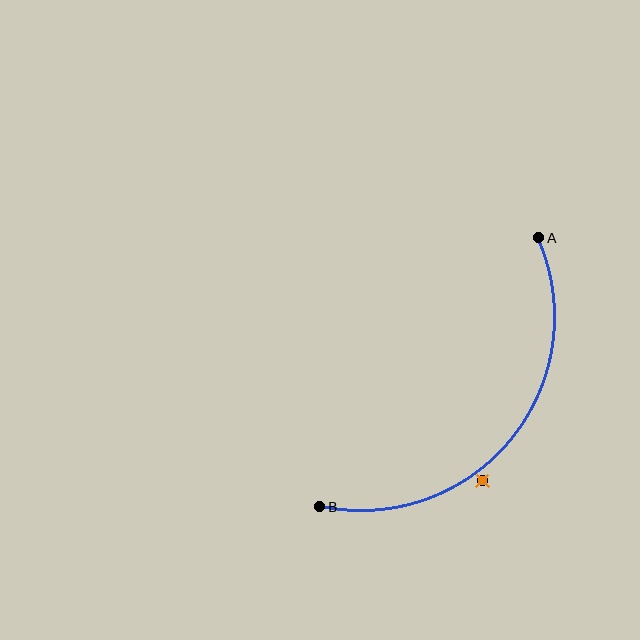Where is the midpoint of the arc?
The arc midpoint is the point on the curve farthest from the straight line joining A and B. It sits below and to the right of that line.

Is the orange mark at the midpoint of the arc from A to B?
No — the orange mark does not lie on the arc at all. It sits slightly outside the curve.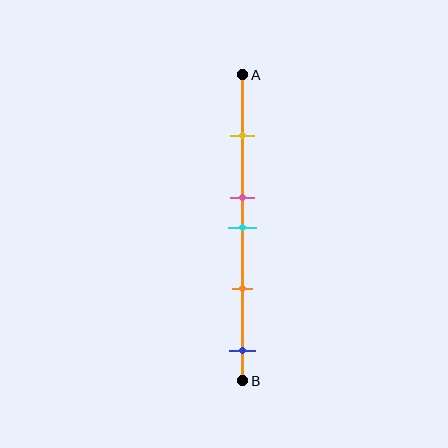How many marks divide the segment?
There are 5 marks dividing the segment.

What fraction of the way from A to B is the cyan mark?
The cyan mark is approximately 50% (0.5) of the way from A to B.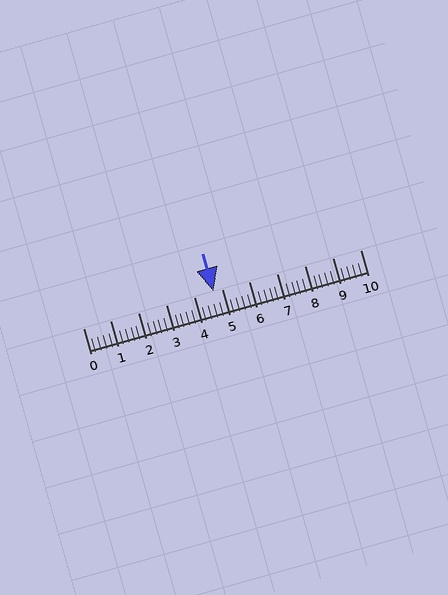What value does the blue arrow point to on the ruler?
The blue arrow points to approximately 4.7.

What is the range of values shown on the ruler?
The ruler shows values from 0 to 10.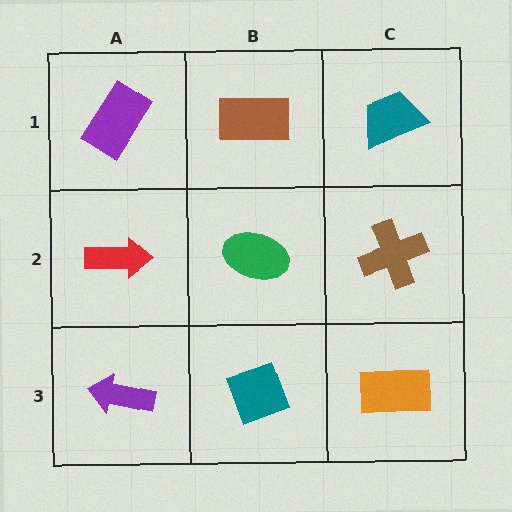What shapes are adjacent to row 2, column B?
A brown rectangle (row 1, column B), a teal diamond (row 3, column B), a red arrow (row 2, column A), a brown cross (row 2, column C).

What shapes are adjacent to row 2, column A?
A purple rectangle (row 1, column A), a purple arrow (row 3, column A), a green ellipse (row 2, column B).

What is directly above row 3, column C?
A brown cross.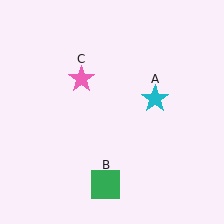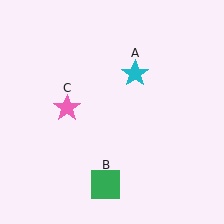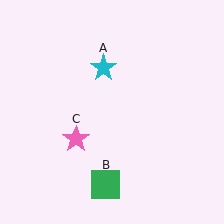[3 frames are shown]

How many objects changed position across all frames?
2 objects changed position: cyan star (object A), pink star (object C).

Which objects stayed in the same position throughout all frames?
Green square (object B) remained stationary.